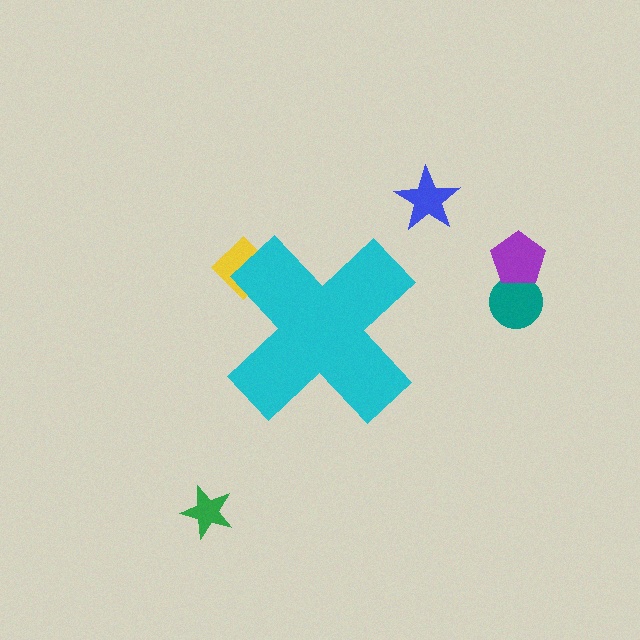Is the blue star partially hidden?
No, the blue star is fully visible.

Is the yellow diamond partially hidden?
Yes, the yellow diamond is partially hidden behind the cyan cross.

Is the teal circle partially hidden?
No, the teal circle is fully visible.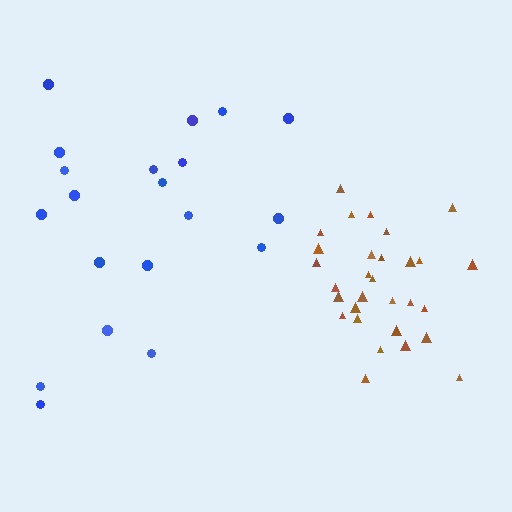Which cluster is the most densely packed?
Brown.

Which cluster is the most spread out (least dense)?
Blue.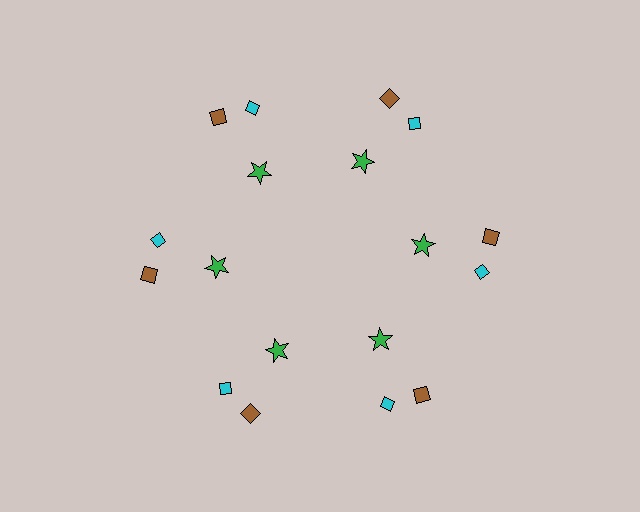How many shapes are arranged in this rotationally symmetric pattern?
There are 18 shapes, arranged in 6 groups of 3.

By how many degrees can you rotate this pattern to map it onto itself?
The pattern maps onto itself every 60 degrees of rotation.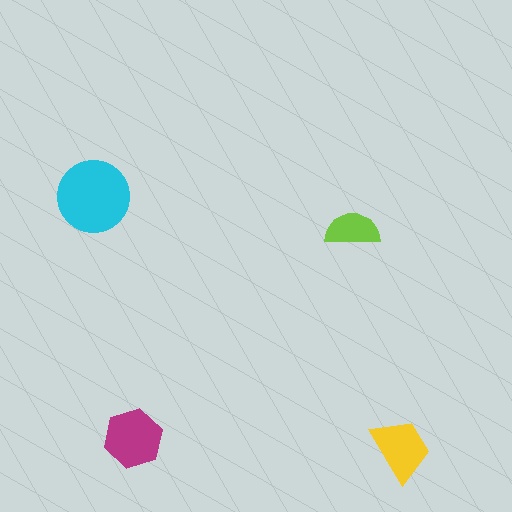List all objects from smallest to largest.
The lime semicircle, the yellow trapezoid, the magenta hexagon, the cyan circle.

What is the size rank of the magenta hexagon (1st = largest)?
2nd.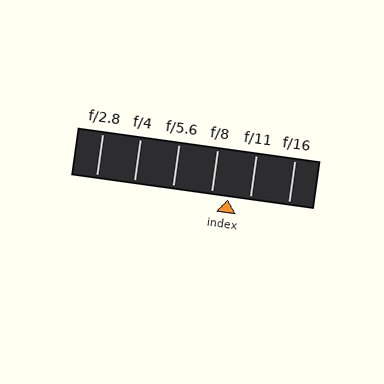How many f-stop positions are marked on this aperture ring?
There are 6 f-stop positions marked.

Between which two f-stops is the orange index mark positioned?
The index mark is between f/8 and f/11.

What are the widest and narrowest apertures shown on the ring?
The widest aperture shown is f/2.8 and the narrowest is f/16.